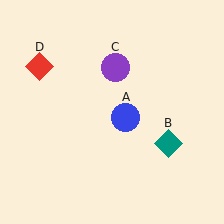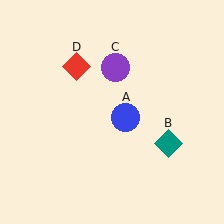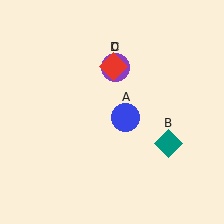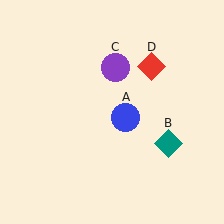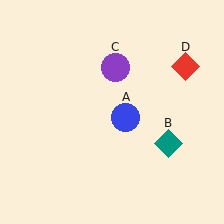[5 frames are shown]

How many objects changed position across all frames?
1 object changed position: red diamond (object D).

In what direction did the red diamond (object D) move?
The red diamond (object D) moved right.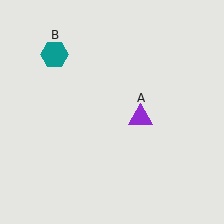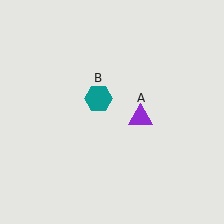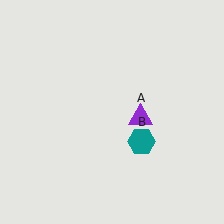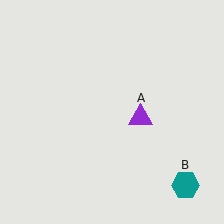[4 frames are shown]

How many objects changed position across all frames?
1 object changed position: teal hexagon (object B).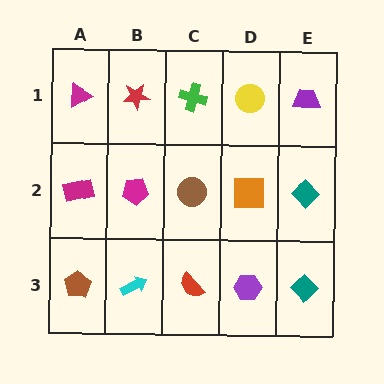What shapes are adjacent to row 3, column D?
An orange square (row 2, column D), a red semicircle (row 3, column C), a teal diamond (row 3, column E).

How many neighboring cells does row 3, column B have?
3.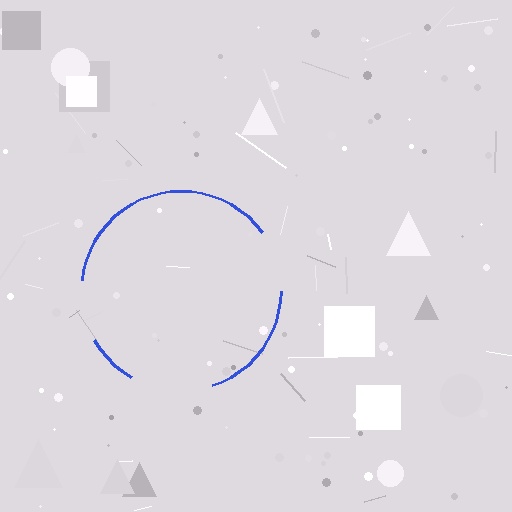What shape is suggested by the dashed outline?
The dashed outline suggests a circle.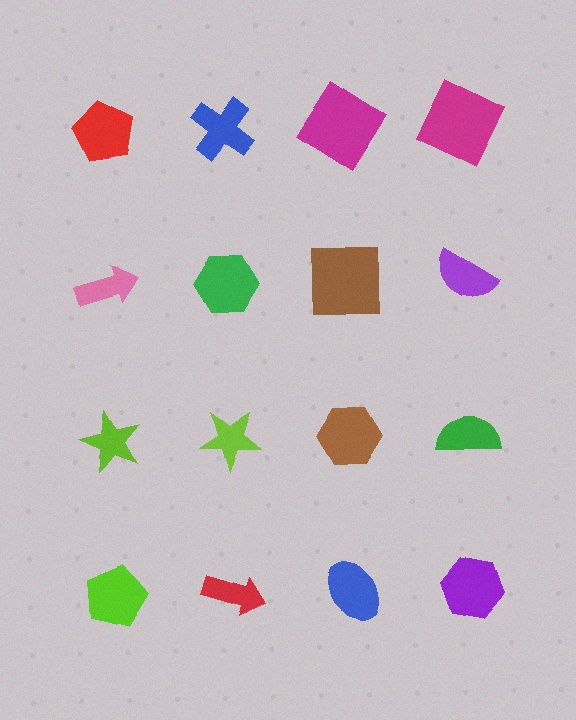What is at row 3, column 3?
A brown hexagon.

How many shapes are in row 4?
4 shapes.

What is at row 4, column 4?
A purple hexagon.